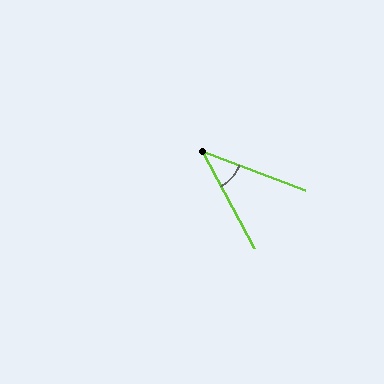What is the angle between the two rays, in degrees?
Approximately 41 degrees.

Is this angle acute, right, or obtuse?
It is acute.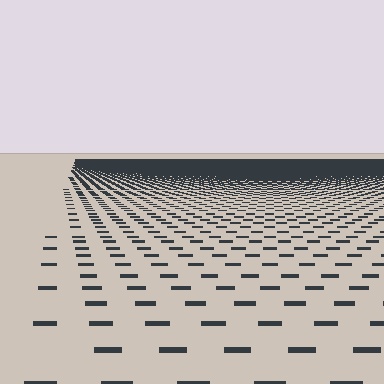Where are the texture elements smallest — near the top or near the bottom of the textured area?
Near the top.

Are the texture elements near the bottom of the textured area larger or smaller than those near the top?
Larger. Near the bottom, elements are closer to the viewer and appear at a bigger on-screen size.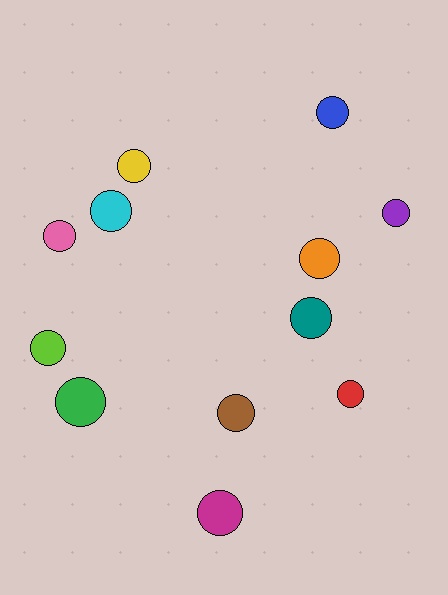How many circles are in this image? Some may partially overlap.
There are 12 circles.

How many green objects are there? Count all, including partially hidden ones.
There is 1 green object.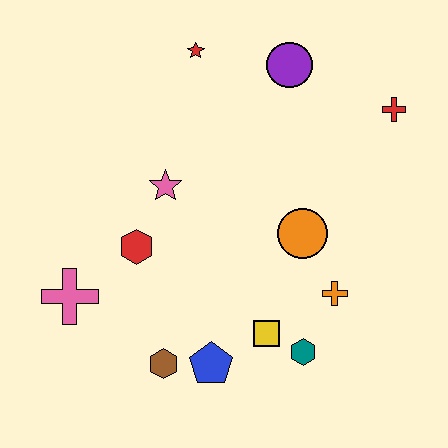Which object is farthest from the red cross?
The pink cross is farthest from the red cross.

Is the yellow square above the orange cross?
No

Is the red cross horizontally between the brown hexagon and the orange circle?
No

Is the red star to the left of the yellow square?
Yes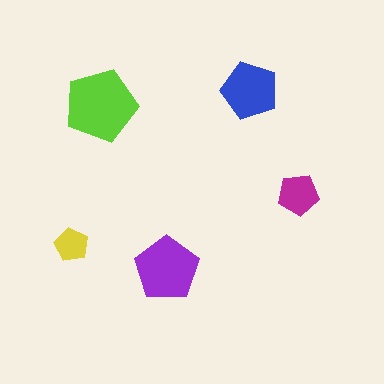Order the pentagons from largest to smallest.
the lime one, the purple one, the blue one, the magenta one, the yellow one.